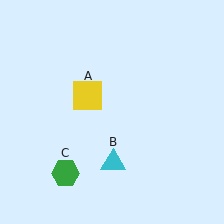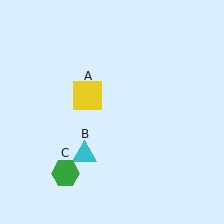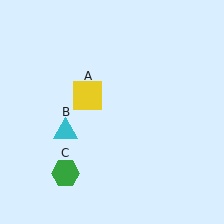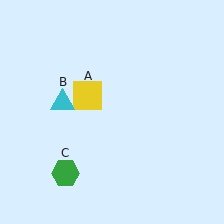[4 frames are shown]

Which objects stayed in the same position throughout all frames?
Yellow square (object A) and green hexagon (object C) remained stationary.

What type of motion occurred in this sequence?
The cyan triangle (object B) rotated clockwise around the center of the scene.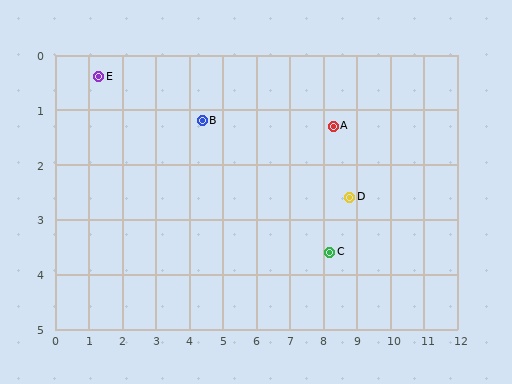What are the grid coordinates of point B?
Point B is at approximately (4.4, 1.2).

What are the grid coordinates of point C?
Point C is at approximately (8.2, 3.6).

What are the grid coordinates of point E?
Point E is at approximately (1.3, 0.4).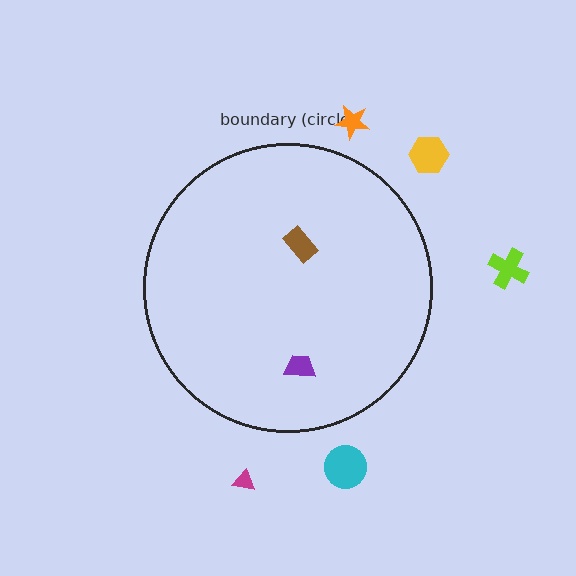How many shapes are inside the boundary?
2 inside, 5 outside.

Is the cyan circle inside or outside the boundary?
Outside.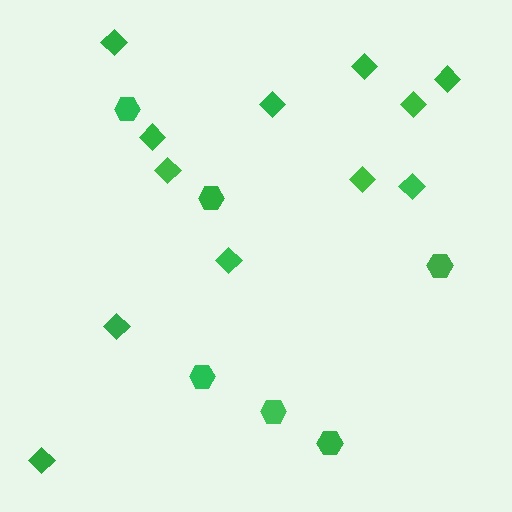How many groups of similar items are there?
There are 2 groups: one group of diamonds (12) and one group of hexagons (6).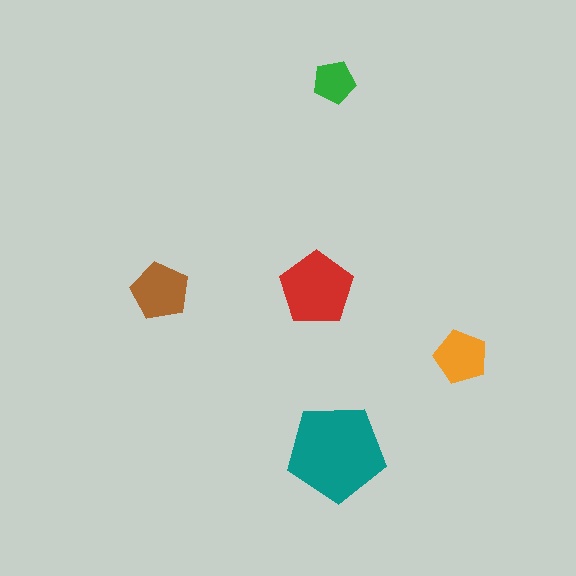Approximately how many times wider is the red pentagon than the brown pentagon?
About 1.5 times wider.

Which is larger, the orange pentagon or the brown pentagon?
The brown one.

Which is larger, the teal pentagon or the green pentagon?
The teal one.